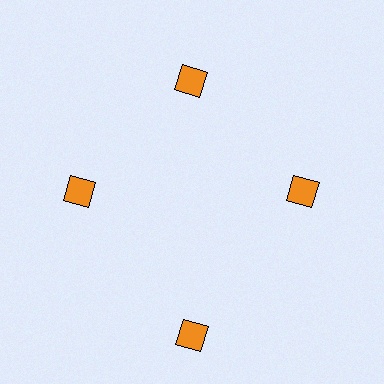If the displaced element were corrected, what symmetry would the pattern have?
It would have 4-fold rotational symmetry — the pattern would map onto itself every 90 degrees.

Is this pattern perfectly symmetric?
No. The 4 orange diamonds are arranged in a ring, but one element near the 6 o'clock position is pushed outward from the center, breaking the 4-fold rotational symmetry.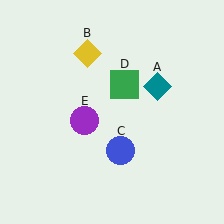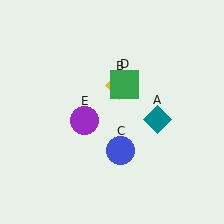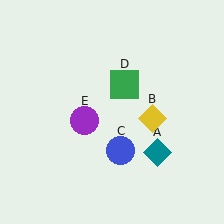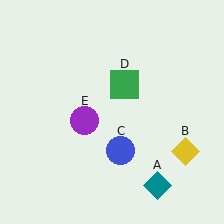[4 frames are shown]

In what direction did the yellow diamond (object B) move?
The yellow diamond (object B) moved down and to the right.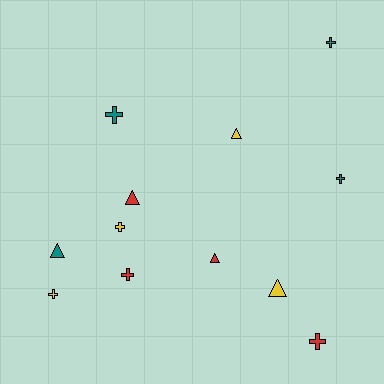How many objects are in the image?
There are 12 objects.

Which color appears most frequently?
Red, with 4 objects.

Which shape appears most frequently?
Cross, with 7 objects.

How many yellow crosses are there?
There are 2 yellow crosses.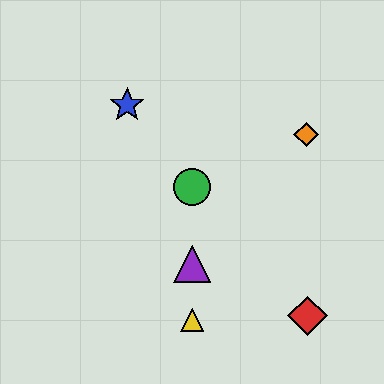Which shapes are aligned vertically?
The green circle, the yellow triangle, the purple triangle are aligned vertically.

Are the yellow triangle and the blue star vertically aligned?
No, the yellow triangle is at x≈192 and the blue star is at x≈127.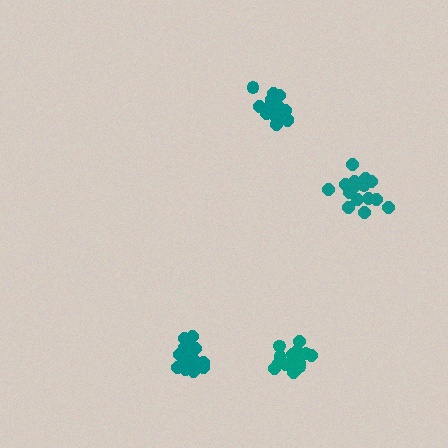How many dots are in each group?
Group 1: 16 dots, Group 2: 16 dots, Group 3: 18 dots, Group 4: 20 dots (70 total).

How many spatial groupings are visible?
There are 4 spatial groupings.